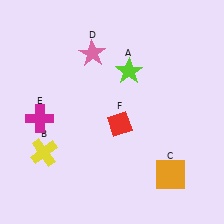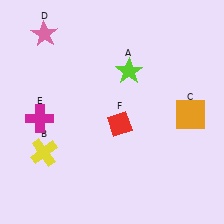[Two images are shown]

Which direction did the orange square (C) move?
The orange square (C) moved up.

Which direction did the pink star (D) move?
The pink star (D) moved left.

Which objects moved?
The objects that moved are: the orange square (C), the pink star (D).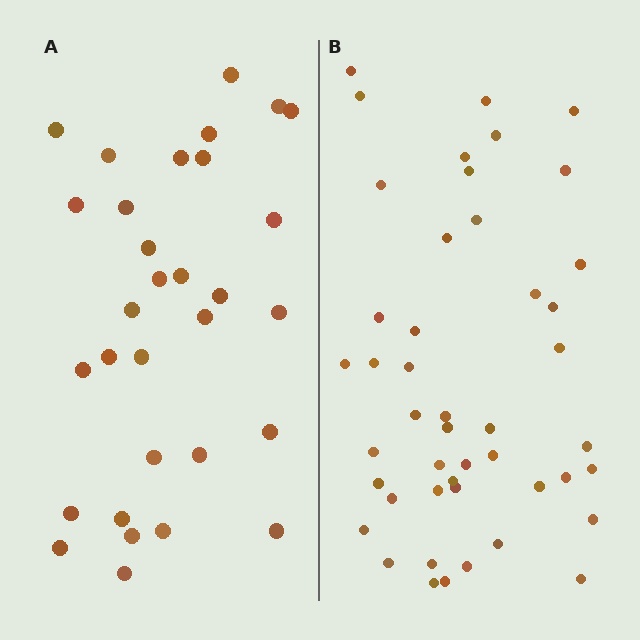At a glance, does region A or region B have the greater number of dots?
Region B (the right region) has more dots.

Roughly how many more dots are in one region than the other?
Region B has approximately 15 more dots than region A.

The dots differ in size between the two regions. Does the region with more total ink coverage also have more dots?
No. Region A has more total ink coverage because its dots are larger, but region B actually contains more individual dots. Total area can be misleading — the number of items is what matters here.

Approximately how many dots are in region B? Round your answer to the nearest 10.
About 50 dots. (The exact count is 46, which rounds to 50.)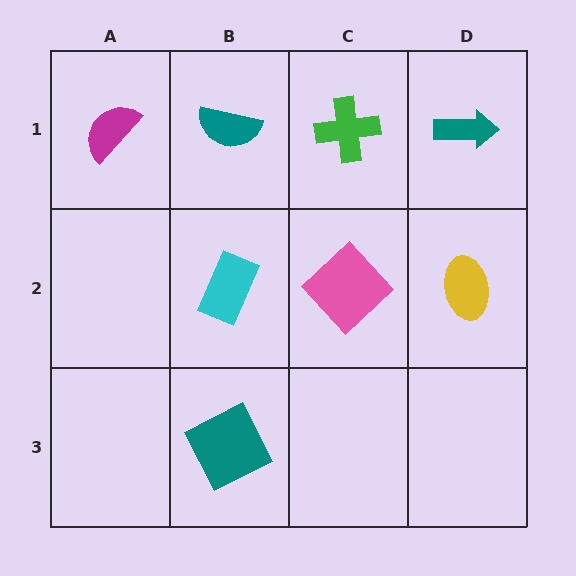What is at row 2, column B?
A cyan rectangle.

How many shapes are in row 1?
4 shapes.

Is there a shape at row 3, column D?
No, that cell is empty.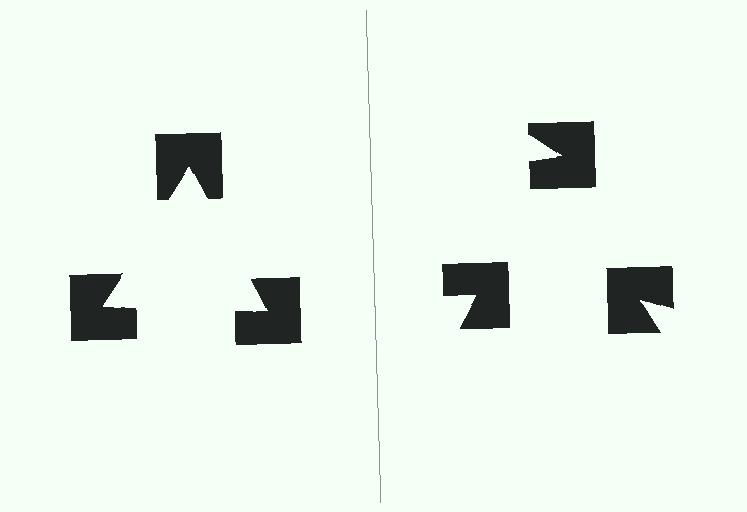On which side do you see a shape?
An illusory triangle appears on the left side. On the right side the wedge cuts are rotated, so no coherent shape forms.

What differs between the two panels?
The notched squares are positioned identically on both sides; only the wedge orientations differ. On the left they align to a triangle; on the right they are misaligned.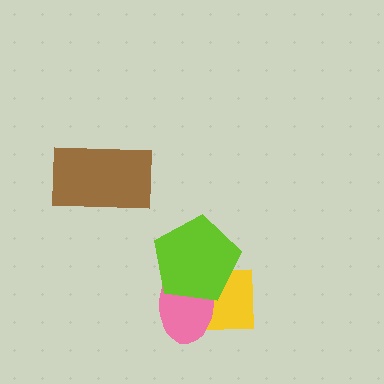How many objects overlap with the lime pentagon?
2 objects overlap with the lime pentagon.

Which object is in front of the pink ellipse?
The lime pentagon is in front of the pink ellipse.